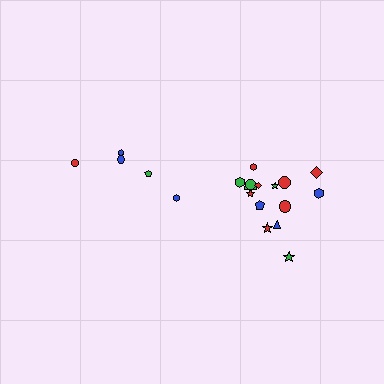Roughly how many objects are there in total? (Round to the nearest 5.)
Roughly 20 objects in total.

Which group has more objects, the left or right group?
The right group.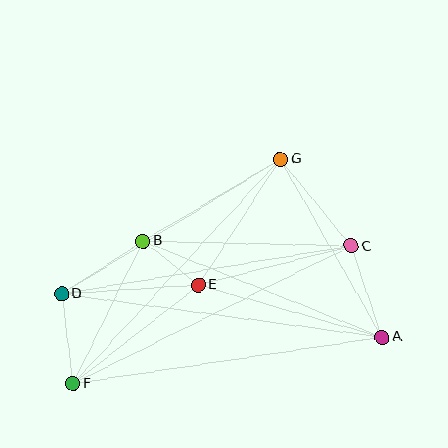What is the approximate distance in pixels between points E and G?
The distance between E and G is approximately 150 pixels.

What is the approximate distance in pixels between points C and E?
The distance between C and E is approximately 158 pixels.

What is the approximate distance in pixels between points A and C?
The distance between A and C is approximately 96 pixels.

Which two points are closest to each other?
Points B and E are closest to each other.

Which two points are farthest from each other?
Points A and D are farthest from each other.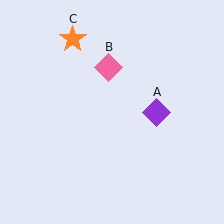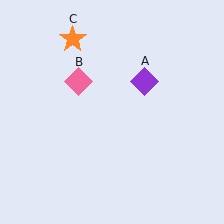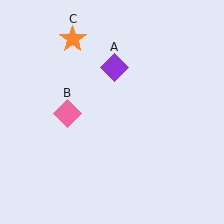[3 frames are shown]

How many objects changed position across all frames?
2 objects changed position: purple diamond (object A), pink diamond (object B).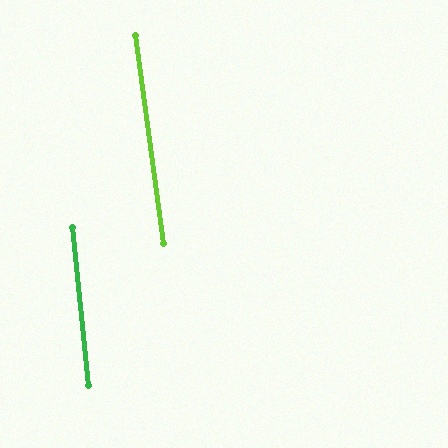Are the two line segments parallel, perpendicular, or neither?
Parallel — their directions differ by only 1.9°.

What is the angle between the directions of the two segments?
Approximately 2 degrees.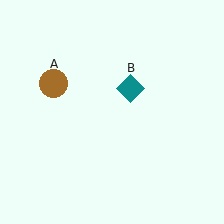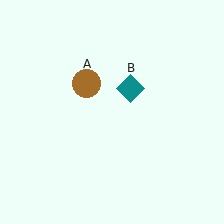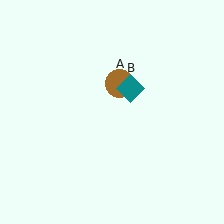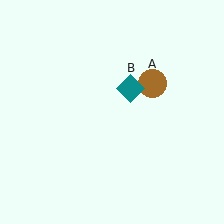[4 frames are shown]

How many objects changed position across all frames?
1 object changed position: brown circle (object A).